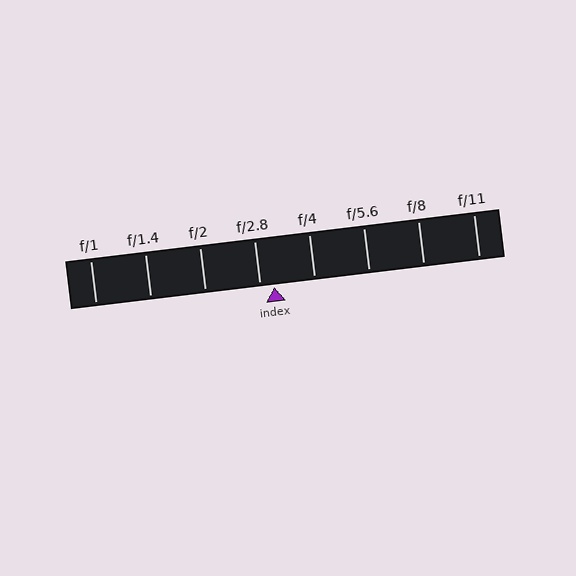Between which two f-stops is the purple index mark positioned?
The index mark is between f/2.8 and f/4.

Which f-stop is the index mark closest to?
The index mark is closest to f/2.8.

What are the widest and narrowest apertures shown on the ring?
The widest aperture shown is f/1 and the narrowest is f/11.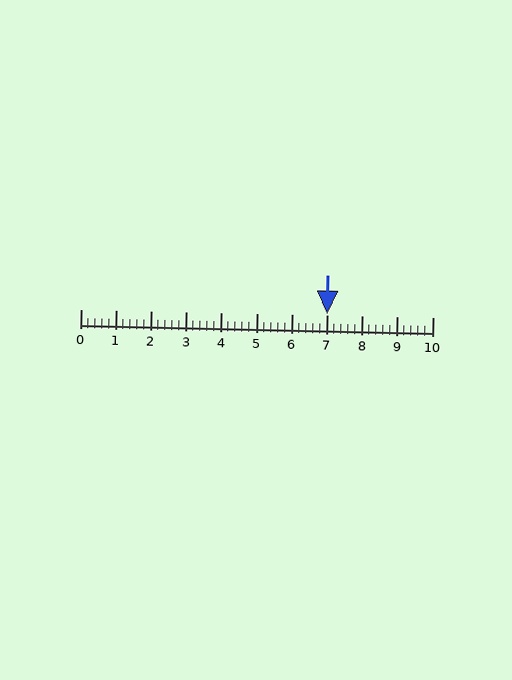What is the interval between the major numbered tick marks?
The major tick marks are spaced 1 units apart.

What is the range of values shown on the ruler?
The ruler shows values from 0 to 10.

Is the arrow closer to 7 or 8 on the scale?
The arrow is closer to 7.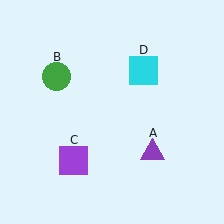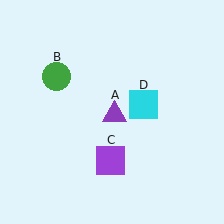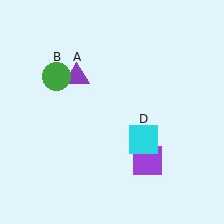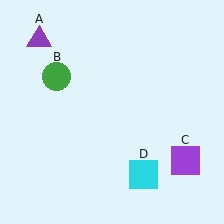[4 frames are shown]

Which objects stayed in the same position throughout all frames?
Green circle (object B) remained stationary.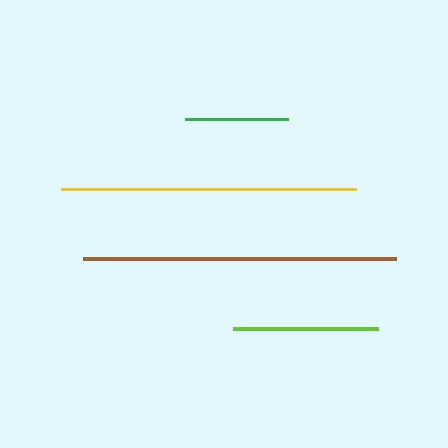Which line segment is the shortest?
The green line is the shortest at approximately 103 pixels.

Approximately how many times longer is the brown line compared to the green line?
The brown line is approximately 3.0 times the length of the green line.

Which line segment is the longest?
The brown line is the longest at approximately 313 pixels.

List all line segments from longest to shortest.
From longest to shortest: brown, yellow, lime, green.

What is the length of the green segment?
The green segment is approximately 103 pixels long.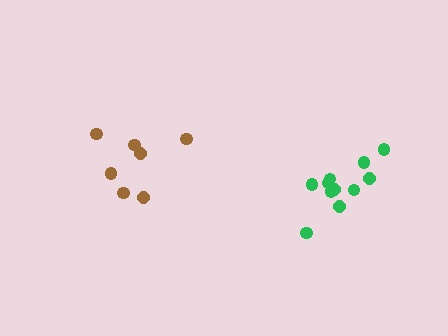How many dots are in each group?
Group 1: 7 dots, Group 2: 11 dots (18 total).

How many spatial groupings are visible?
There are 2 spatial groupings.